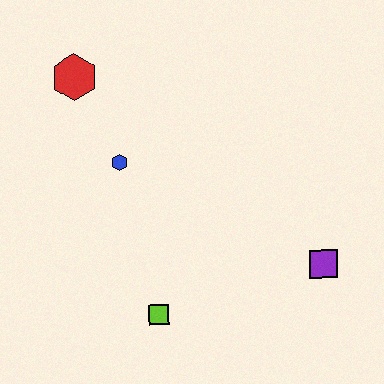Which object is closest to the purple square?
The lime square is closest to the purple square.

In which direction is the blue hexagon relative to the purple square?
The blue hexagon is to the left of the purple square.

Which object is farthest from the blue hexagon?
The purple square is farthest from the blue hexagon.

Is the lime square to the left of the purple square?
Yes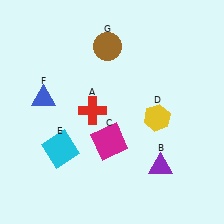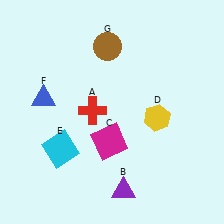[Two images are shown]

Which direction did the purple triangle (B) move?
The purple triangle (B) moved left.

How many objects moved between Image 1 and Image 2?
1 object moved between the two images.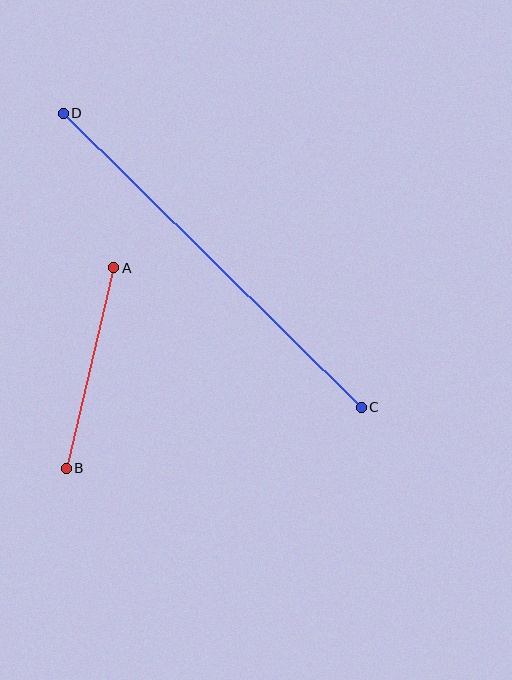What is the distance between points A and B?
The distance is approximately 206 pixels.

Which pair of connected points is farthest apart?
Points C and D are farthest apart.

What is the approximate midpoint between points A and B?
The midpoint is at approximately (90, 368) pixels.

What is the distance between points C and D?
The distance is approximately 419 pixels.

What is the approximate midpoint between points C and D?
The midpoint is at approximately (212, 260) pixels.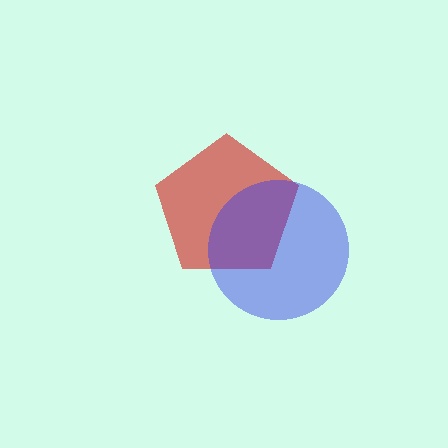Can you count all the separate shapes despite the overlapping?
Yes, there are 2 separate shapes.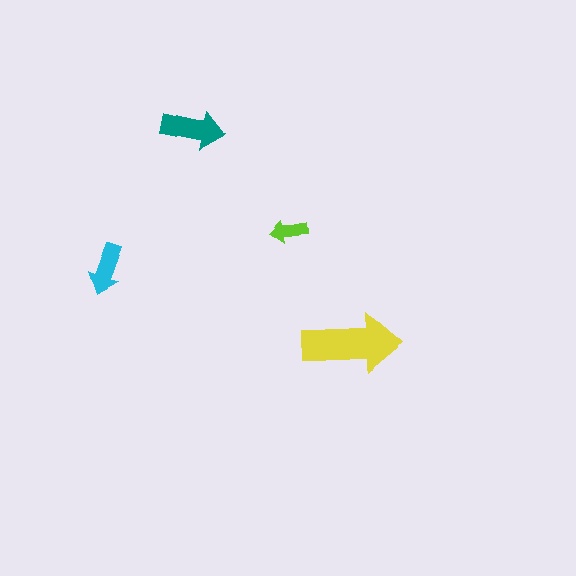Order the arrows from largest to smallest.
the yellow one, the teal one, the cyan one, the lime one.